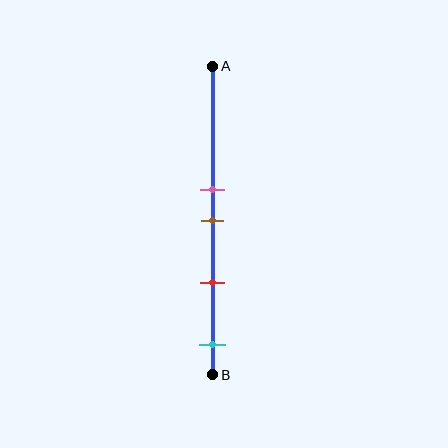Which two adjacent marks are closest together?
The pink and brown marks are the closest adjacent pair.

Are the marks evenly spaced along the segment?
No, the marks are not evenly spaced.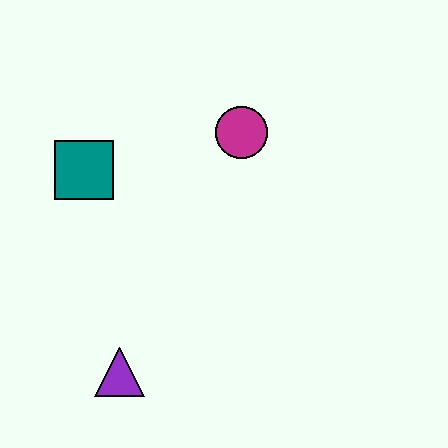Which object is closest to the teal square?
The magenta circle is closest to the teal square.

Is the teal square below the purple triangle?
No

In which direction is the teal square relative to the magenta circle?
The teal square is to the left of the magenta circle.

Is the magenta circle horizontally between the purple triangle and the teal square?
No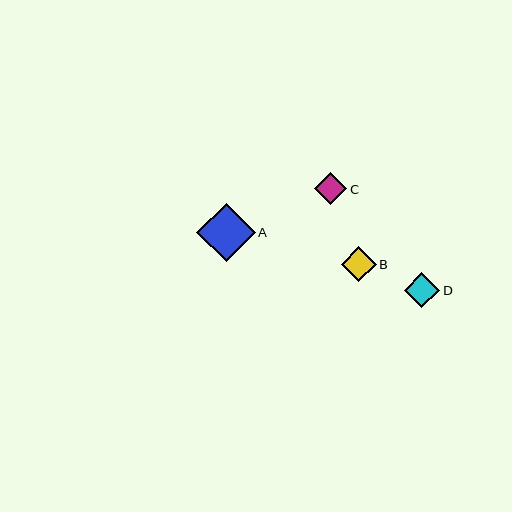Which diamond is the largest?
Diamond A is the largest with a size of approximately 59 pixels.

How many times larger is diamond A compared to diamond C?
Diamond A is approximately 1.9 times the size of diamond C.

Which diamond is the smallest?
Diamond C is the smallest with a size of approximately 32 pixels.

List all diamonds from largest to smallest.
From largest to smallest: A, D, B, C.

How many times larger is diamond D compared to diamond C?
Diamond D is approximately 1.1 times the size of diamond C.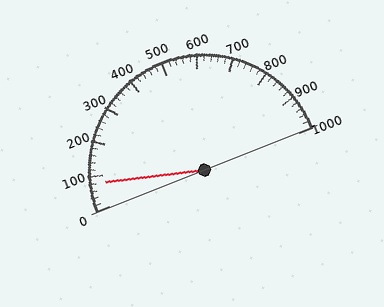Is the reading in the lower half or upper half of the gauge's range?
The reading is in the lower half of the range (0 to 1000).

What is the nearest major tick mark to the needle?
The nearest major tick mark is 100.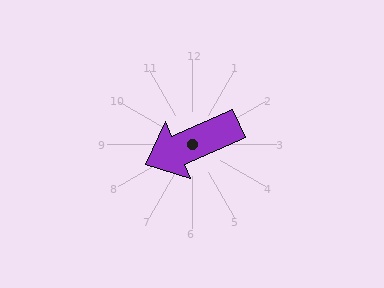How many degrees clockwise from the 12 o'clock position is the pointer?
Approximately 246 degrees.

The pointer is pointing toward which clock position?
Roughly 8 o'clock.